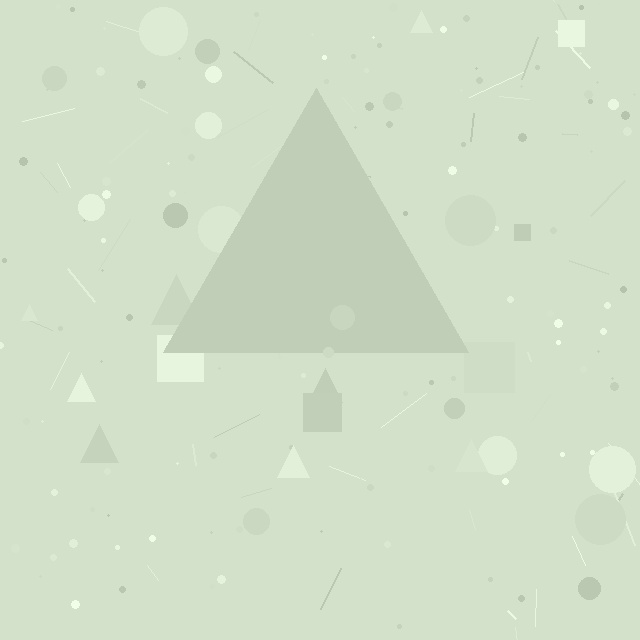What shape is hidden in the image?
A triangle is hidden in the image.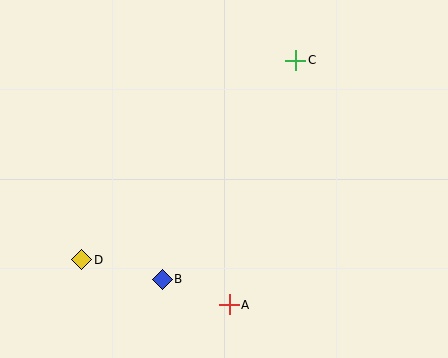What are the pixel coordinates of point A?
Point A is at (229, 305).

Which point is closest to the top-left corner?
Point D is closest to the top-left corner.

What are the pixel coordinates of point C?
Point C is at (296, 60).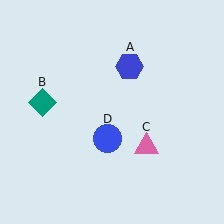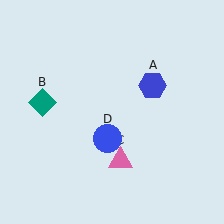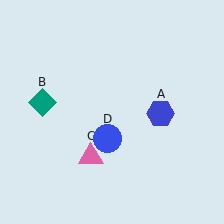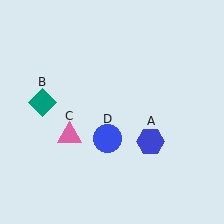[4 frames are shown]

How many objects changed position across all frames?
2 objects changed position: blue hexagon (object A), pink triangle (object C).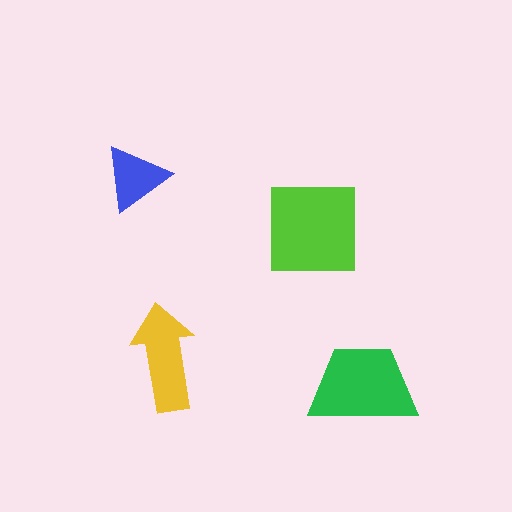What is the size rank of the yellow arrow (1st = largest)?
3rd.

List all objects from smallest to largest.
The blue triangle, the yellow arrow, the green trapezoid, the lime square.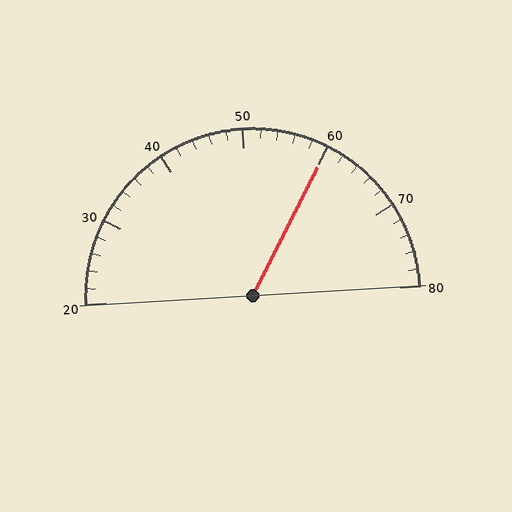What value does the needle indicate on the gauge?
The needle indicates approximately 60.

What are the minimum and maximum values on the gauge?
The gauge ranges from 20 to 80.